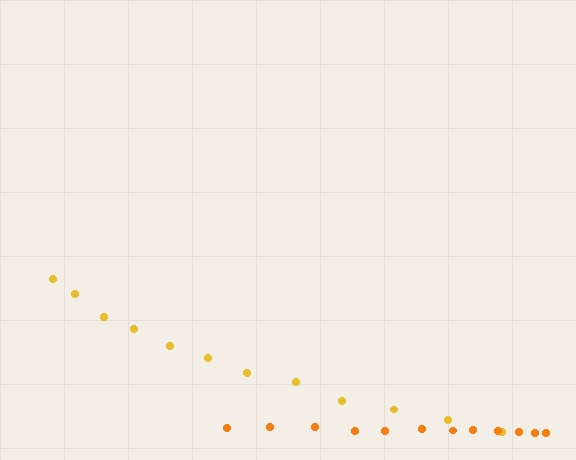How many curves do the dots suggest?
There are 2 distinct paths.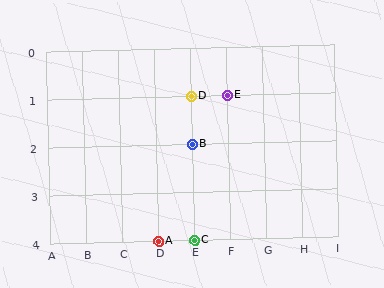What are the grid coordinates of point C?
Point C is at grid coordinates (E, 4).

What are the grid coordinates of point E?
Point E is at grid coordinates (F, 1).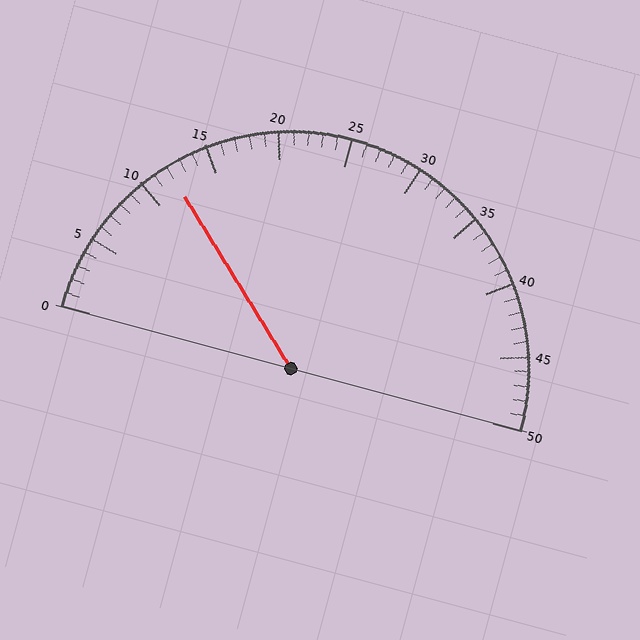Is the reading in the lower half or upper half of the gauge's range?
The reading is in the lower half of the range (0 to 50).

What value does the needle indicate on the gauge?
The needle indicates approximately 12.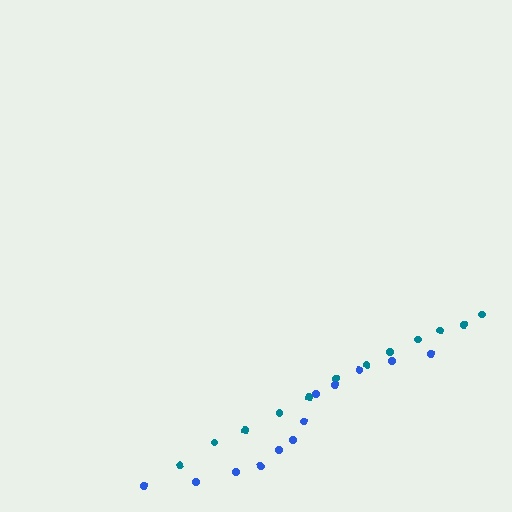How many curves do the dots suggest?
There are 2 distinct paths.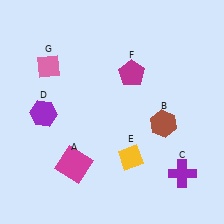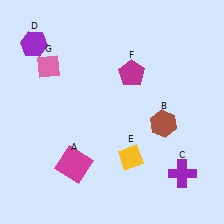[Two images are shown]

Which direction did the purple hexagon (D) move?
The purple hexagon (D) moved up.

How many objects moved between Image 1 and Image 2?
1 object moved between the two images.